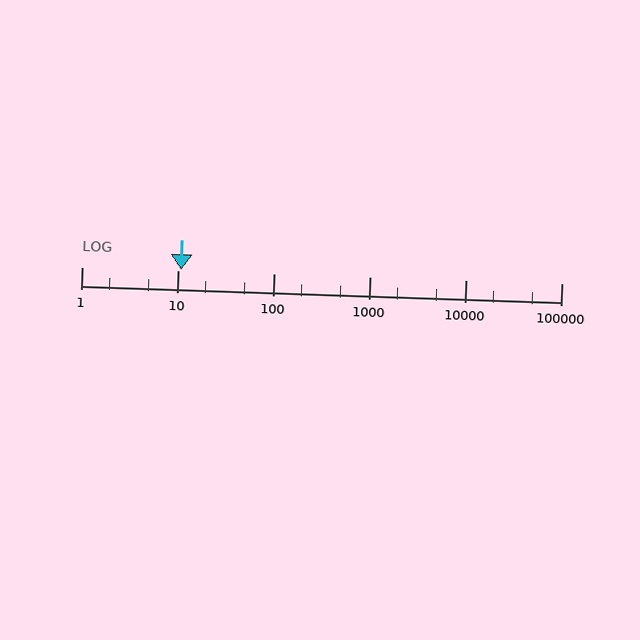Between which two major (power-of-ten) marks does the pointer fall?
The pointer is between 10 and 100.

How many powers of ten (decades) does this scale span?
The scale spans 5 decades, from 1 to 100000.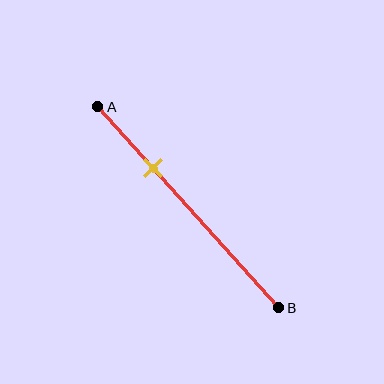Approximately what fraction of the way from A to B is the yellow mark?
The yellow mark is approximately 30% of the way from A to B.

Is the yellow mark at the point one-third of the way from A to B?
Yes, the mark is approximately at the one-third point.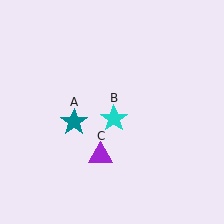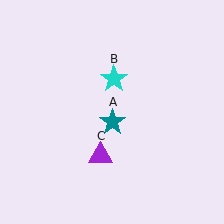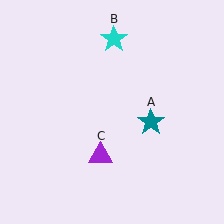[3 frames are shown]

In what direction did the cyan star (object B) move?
The cyan star (object B) moved up.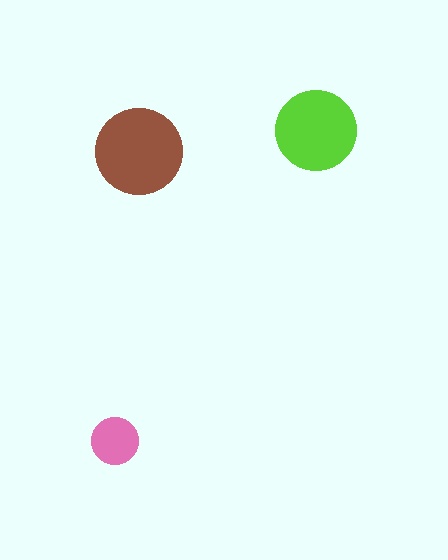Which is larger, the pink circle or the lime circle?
The lime one.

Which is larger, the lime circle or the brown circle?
The brown one.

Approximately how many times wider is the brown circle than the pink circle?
About 2 times wider.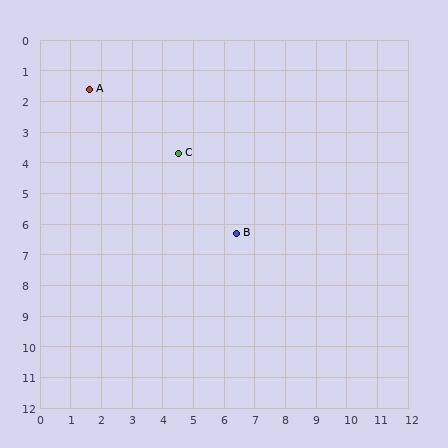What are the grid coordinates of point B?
Point B is at approximately (6.4, 6.3).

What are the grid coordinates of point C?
Point C is at approximately (4.5, 3.7).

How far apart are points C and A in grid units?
Points C and A are about 3.6 grid units apart.